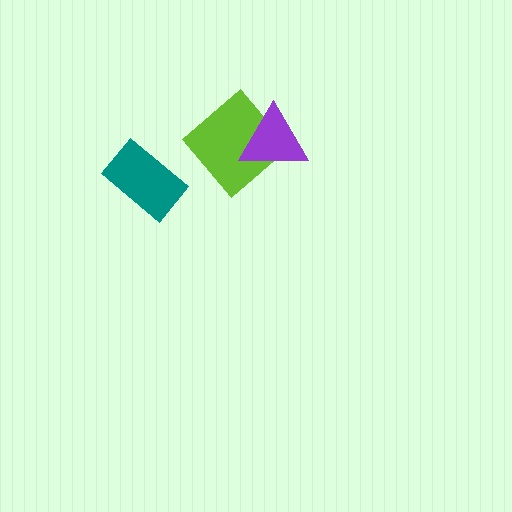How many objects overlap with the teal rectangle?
0 objects overlap with the teal rectangle.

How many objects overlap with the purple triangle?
1 object overlaps with the purple triangle.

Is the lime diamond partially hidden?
Yes, it is partially covered by another shape.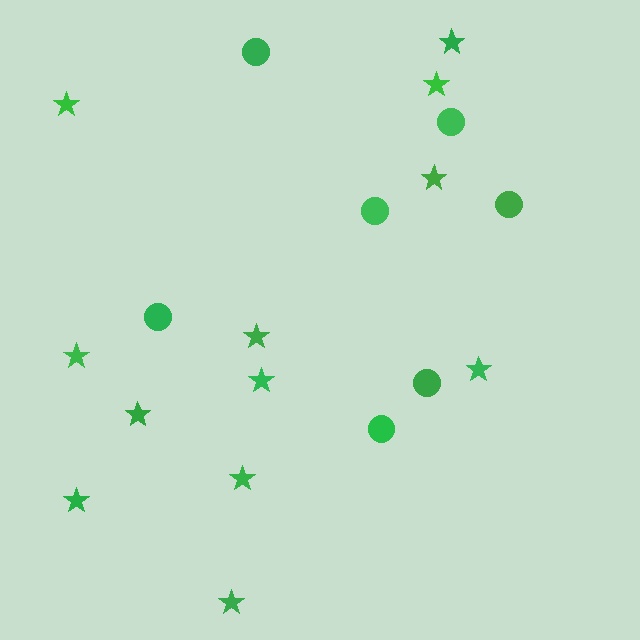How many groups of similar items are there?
There are 2 groups: one group of circles (7) and one group of stars (12).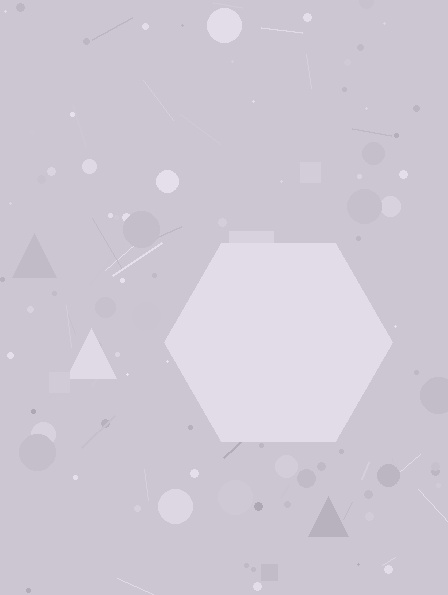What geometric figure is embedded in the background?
A hexagon is embedded in the background.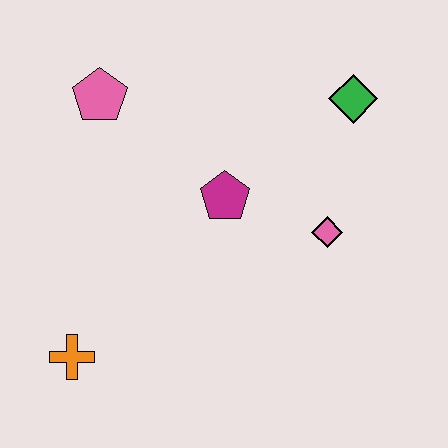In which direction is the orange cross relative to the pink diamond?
The orange cross is to the left of the pink diamond.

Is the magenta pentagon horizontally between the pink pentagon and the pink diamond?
Yes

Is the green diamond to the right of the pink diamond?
Yes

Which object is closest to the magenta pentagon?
The pink diamond is closest to the magenta pentagon.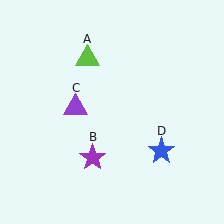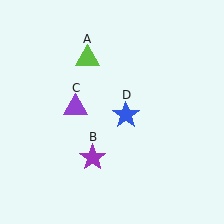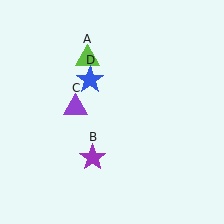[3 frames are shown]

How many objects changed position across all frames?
1 object changed position: blue star (object D).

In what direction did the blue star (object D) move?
The blue star (object D) moved up and to the left.